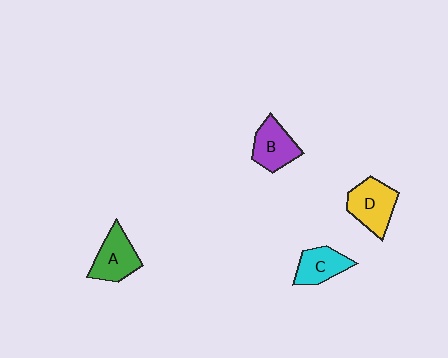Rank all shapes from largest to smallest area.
From largest to smallest: D (yellow), A (green), B (purple), C (cyan).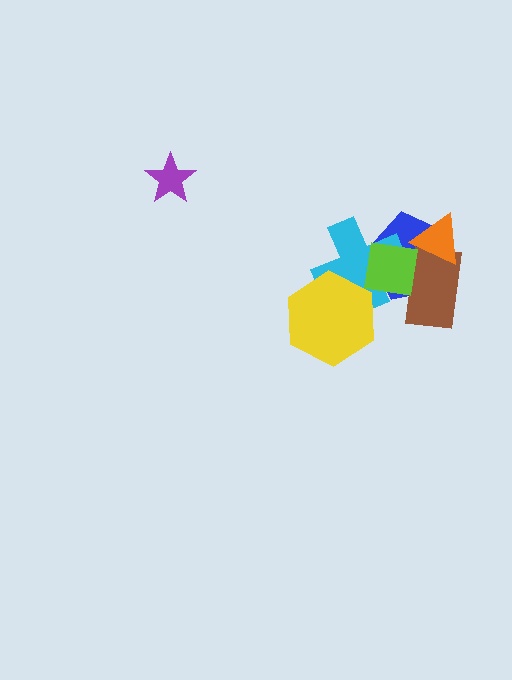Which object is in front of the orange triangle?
The lime square is in front of the orange triangle.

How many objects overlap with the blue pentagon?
4 objects overlap with the blue pentagon.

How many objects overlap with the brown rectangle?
3 objects overlap with the brown rectangle.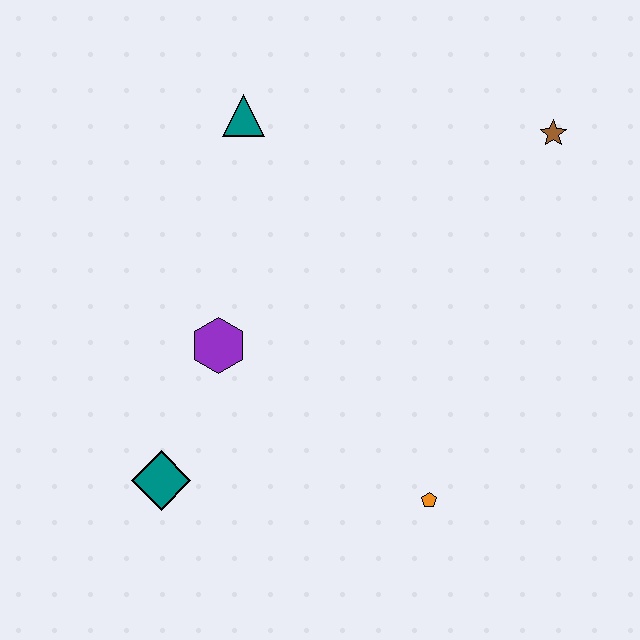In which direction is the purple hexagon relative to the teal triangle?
The purple hexagon is below the teal triangle.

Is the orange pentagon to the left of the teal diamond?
No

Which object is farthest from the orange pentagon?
The teal triangle is farthest from the orange pentagon.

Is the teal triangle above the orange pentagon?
Yes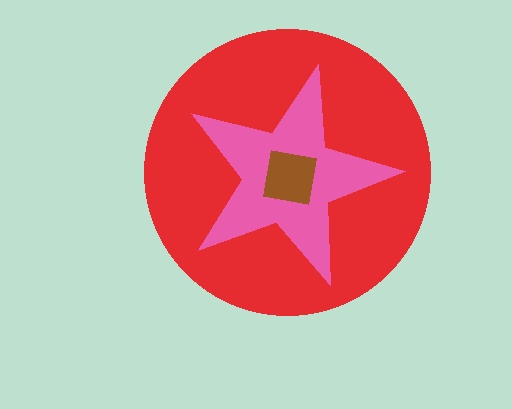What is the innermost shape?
The brown square.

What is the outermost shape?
The red circle.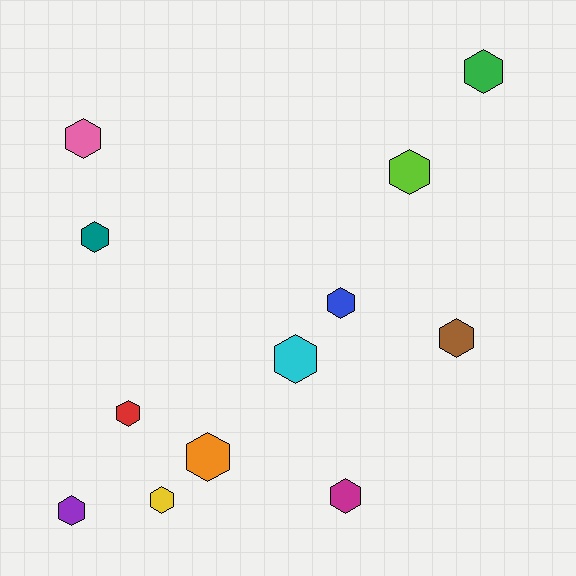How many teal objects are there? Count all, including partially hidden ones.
There is 1 teal object.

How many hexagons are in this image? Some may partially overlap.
There are 12 hexagons.